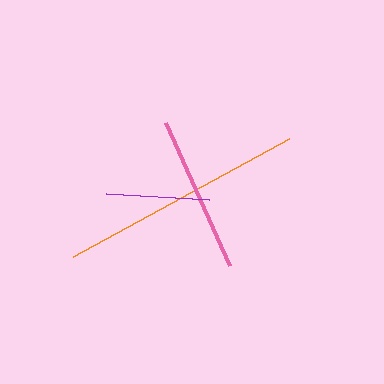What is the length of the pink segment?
The pink segment is approximately 157 pixels long.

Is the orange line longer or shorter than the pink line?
The orange line is longer than the pink line.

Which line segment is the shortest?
The purple line is the shortest at approximately 103 pixels.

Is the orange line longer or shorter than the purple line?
The orange line is longer than the purple line.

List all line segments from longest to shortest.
From longest to shortest: orange, pink, purple.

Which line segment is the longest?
The orange line is the longest at approximately 246 pixels.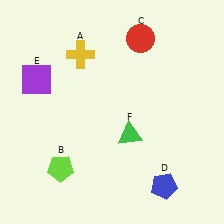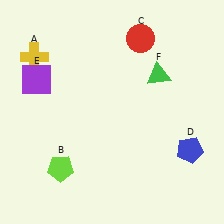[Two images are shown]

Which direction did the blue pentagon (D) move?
The blue pentagon (D) moved up.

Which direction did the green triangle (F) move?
The green triangle (F) moved up.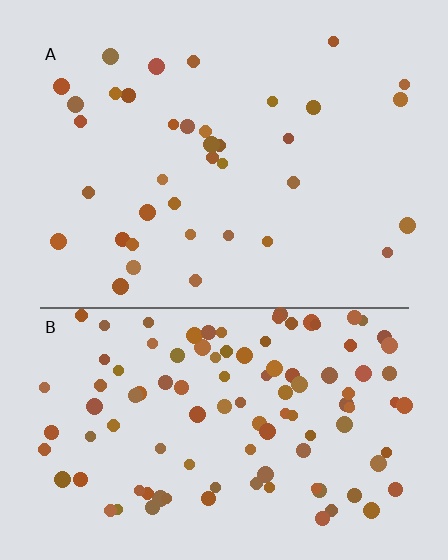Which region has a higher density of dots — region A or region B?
B (the bottom).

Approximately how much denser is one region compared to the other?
Approximately 2.9× — region B over region A.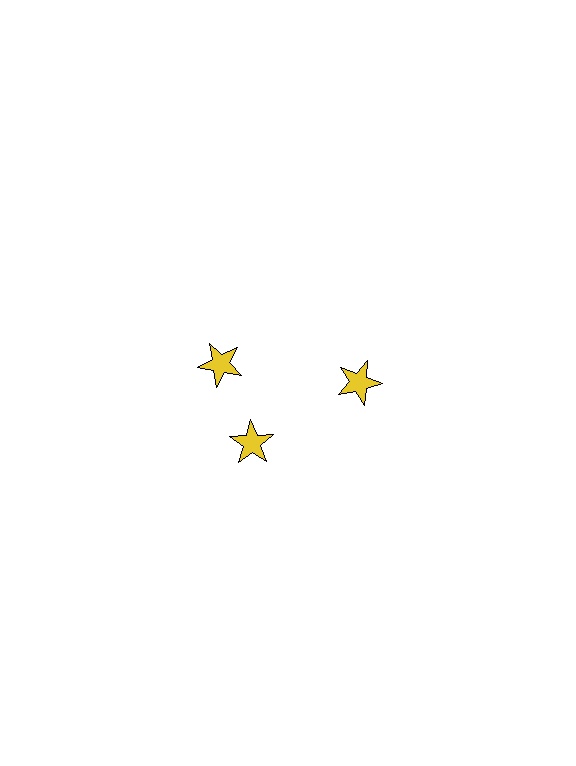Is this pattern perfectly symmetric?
No. The 3 yellow stars are arranged in a ring, but one element near the 11 o'clock position is rotated out of alignment along the ring, breaking the 3-fold rotational symmetry.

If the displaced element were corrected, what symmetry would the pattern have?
It would have 3-fold rotational symmetry — the pattern would map onto itself every 120 degrees.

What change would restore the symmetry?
The symmetry would be restored by rotating it back into even spacing with its neighbors so that all 3 stars sit at equal angles and equal distance from the center.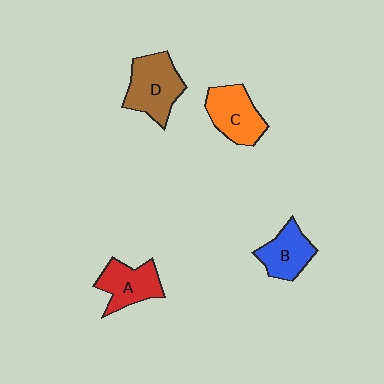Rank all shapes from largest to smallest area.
From largest to smallest: D (brown), C (orange), A (red), B (blue).